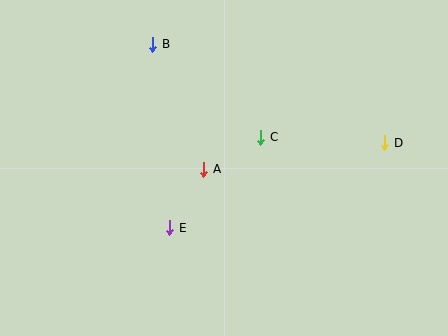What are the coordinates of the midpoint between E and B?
The midpoint between E and B is at (161, 136).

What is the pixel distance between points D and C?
The distance between D and C is 124 pixels.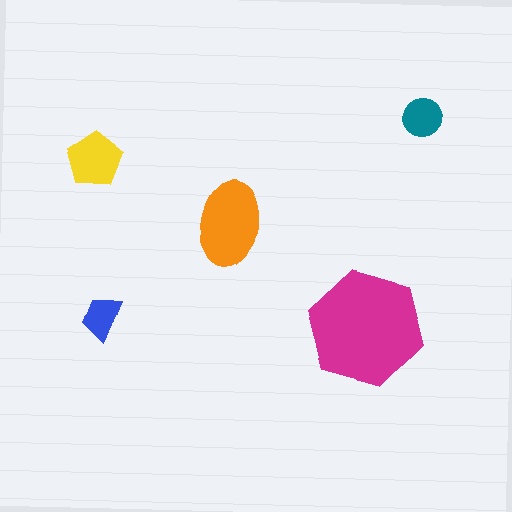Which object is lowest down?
The magenta hexagon is bottommost.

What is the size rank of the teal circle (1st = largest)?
4th.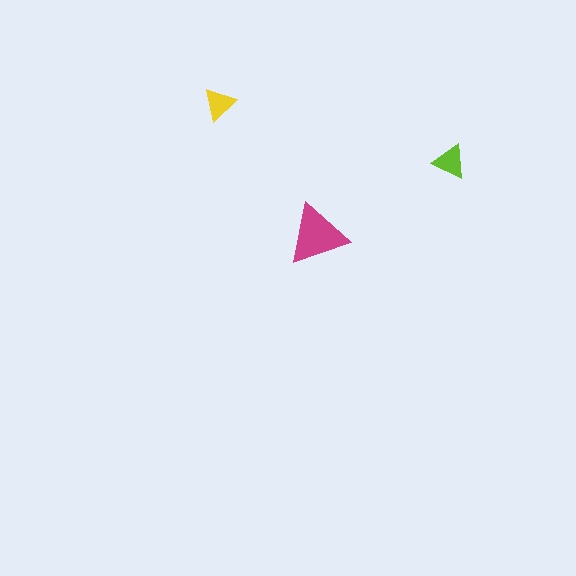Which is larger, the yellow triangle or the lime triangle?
The lime one.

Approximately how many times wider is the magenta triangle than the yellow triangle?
About 2 times wider.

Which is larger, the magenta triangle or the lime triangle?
The magenta one.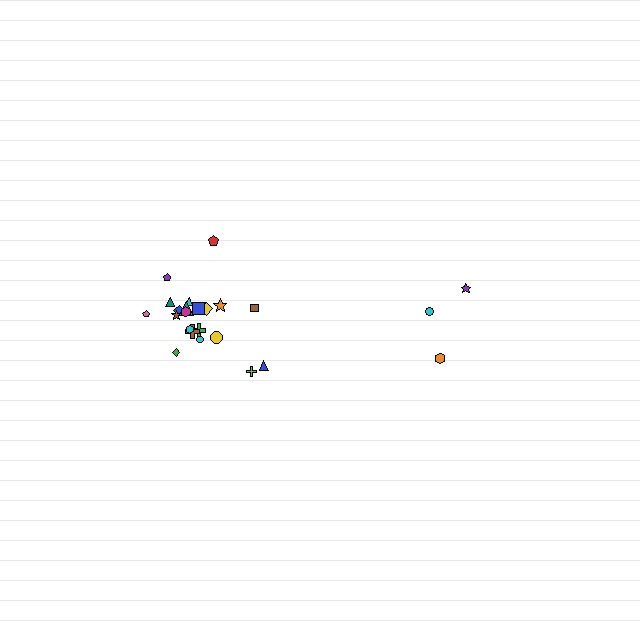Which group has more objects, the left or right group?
The left group.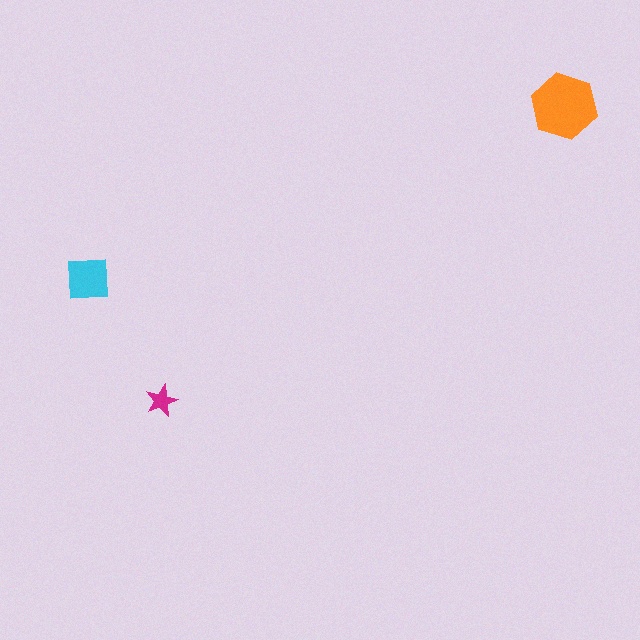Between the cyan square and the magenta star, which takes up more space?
The cyan square.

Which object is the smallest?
The magenta star.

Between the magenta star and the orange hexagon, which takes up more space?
The orange hexagon.